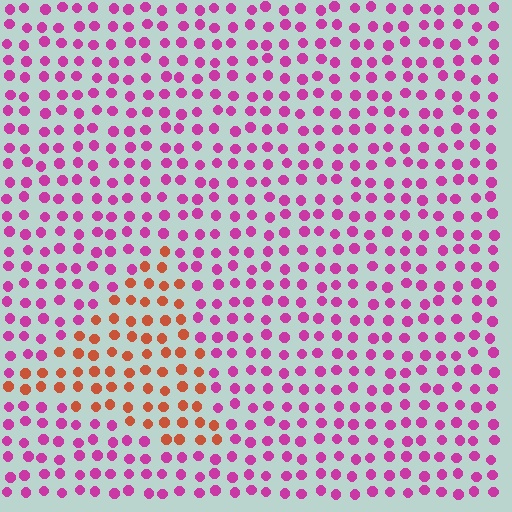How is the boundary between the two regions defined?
The boundary is defined purely by a slight shift in hue (about 57 degrees). Spacing, size, and orientation are identical on both sides.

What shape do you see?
I see a triangle.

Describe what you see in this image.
The image is filled with small magenta elements in a uniform arrangement. A triangle-shaped region is visible where the elements are tinted to a slightly different hue, forming a subtle color boundary.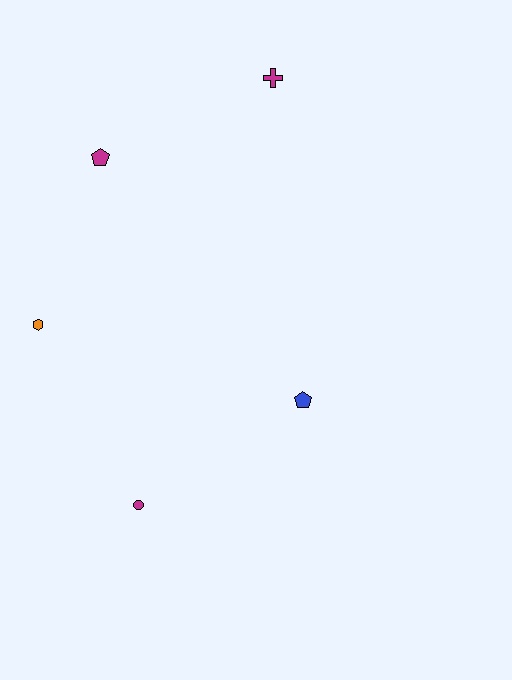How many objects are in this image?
There are 5 objects.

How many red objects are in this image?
There are no red objects.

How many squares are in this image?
There are no squares.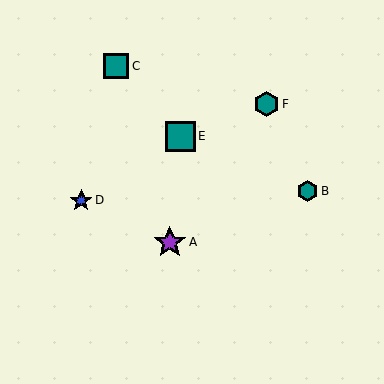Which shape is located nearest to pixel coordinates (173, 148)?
The teal square (labeled E) at (181, 136) is nearest to that location.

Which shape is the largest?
The purple star (labeled A) is the largest.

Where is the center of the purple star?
The center of the purple star is at (170, 242).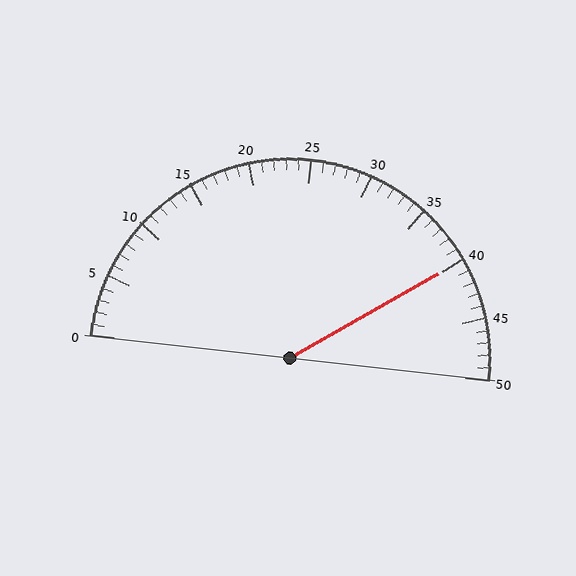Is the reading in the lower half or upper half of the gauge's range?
The reading is in the upper half of the range (0 to 50).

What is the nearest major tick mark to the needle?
The nearest major tick mark is 40.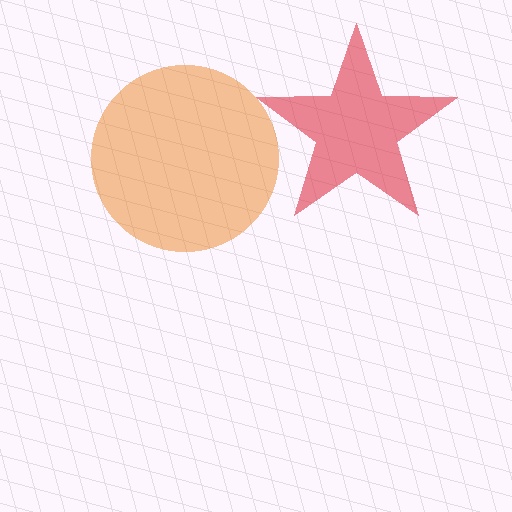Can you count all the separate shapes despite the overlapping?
Yes, there are 2 separate shapes.